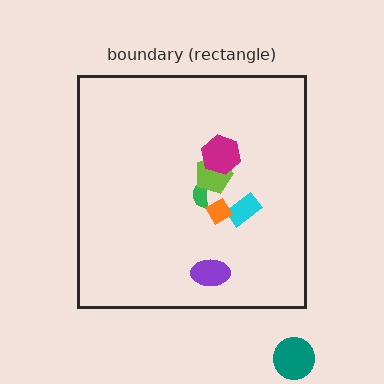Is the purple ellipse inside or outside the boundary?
Inside.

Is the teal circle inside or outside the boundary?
Outside.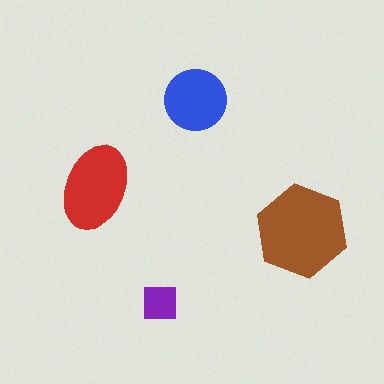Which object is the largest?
The brown hexagon.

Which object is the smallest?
The purple square.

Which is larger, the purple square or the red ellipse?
The red ellipse.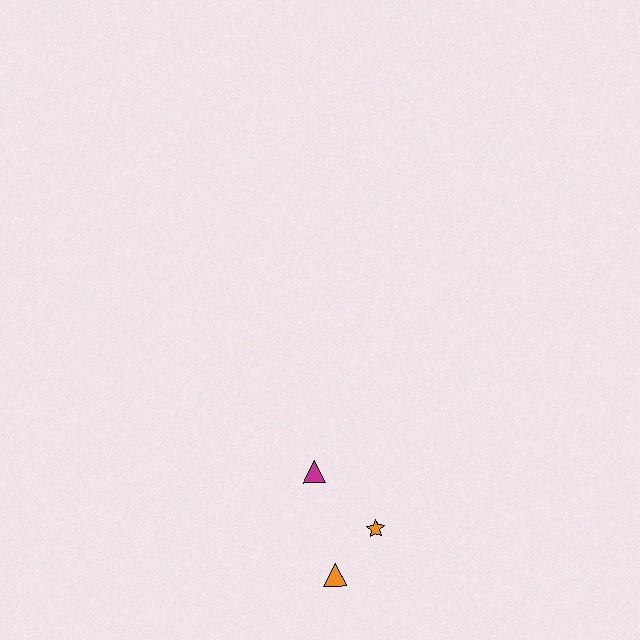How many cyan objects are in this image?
There are no cyan objects.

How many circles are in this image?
There are no circles.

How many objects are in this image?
There are 3 objects.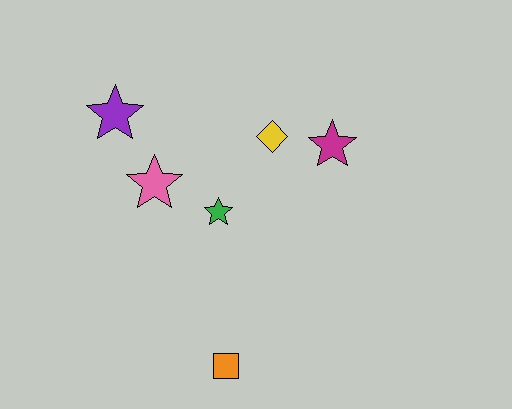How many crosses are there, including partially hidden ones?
There are no crosses.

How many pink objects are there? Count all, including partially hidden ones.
There is 1 pink object.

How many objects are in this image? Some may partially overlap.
There are 6 objects.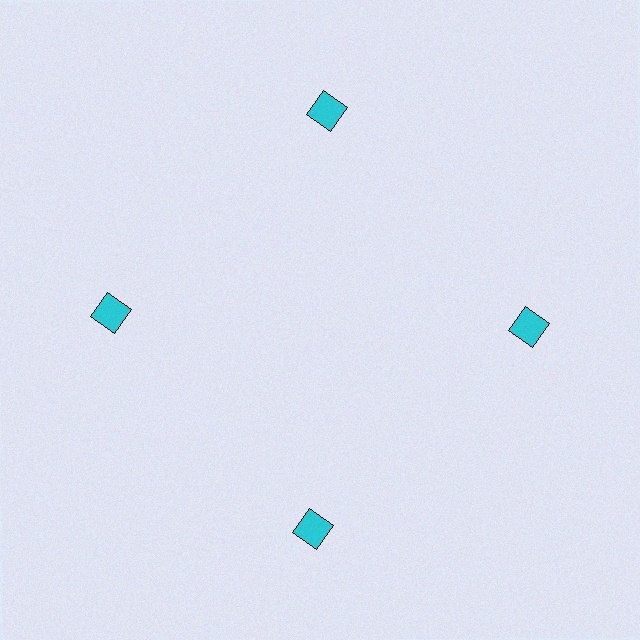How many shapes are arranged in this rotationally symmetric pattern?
There are 4 shapes, arranged in 4 groups of 1.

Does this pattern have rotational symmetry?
Yes, this pattern has 4-fold rotational symmetry. It looks the same after rotating 90 degrees around the center.